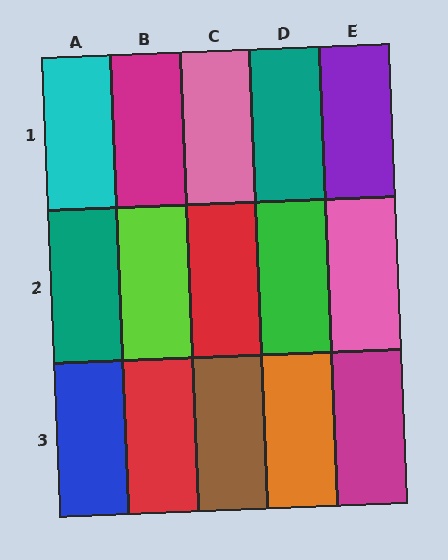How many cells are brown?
1 cell is brown.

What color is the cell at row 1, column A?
Cyan.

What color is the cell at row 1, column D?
Teal.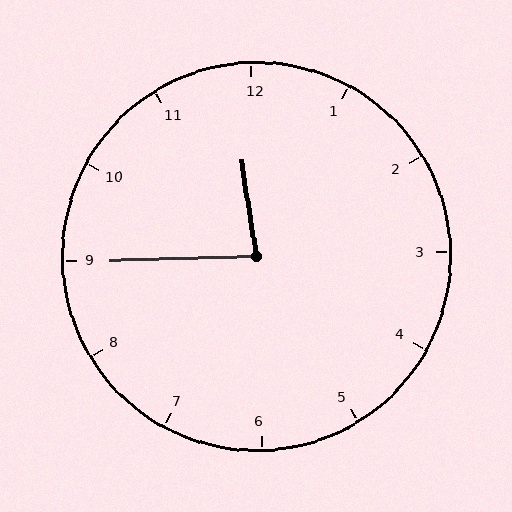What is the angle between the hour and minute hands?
Approximately 82 degrees.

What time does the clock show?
11:45.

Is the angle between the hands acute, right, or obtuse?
It is acute.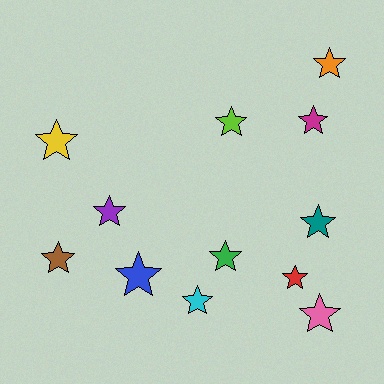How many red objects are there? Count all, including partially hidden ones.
There is 1 red object.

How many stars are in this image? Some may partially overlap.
There are 12 stars.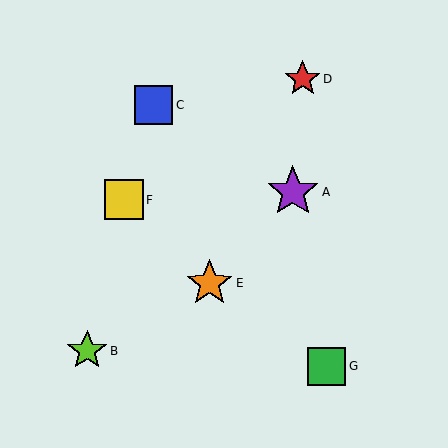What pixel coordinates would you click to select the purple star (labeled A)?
Click at (293, 192) to select the purple star A.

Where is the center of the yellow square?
The center of the yellow square is at (124, 200).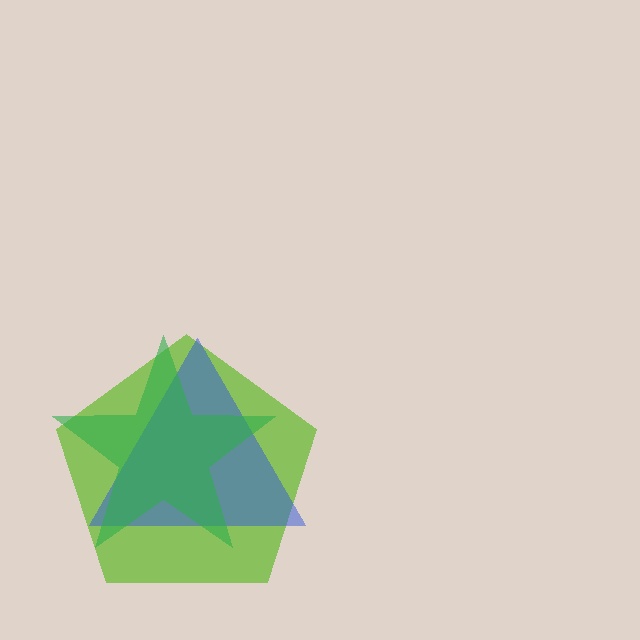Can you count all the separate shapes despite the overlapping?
Yes, there are 3 separate shapes.